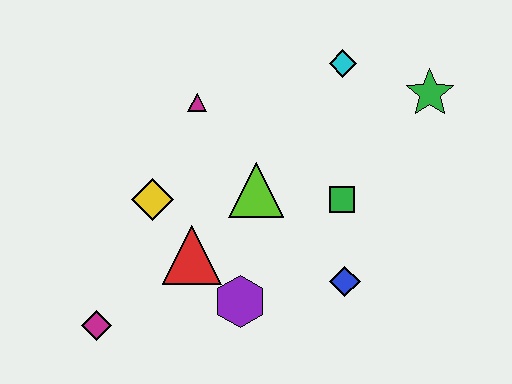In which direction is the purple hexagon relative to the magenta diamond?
The purple hexagon is to the right of the magenta diamond.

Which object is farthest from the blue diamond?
The magenta diamond is farthest from the blue diamond.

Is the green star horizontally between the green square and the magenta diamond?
No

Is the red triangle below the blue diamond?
No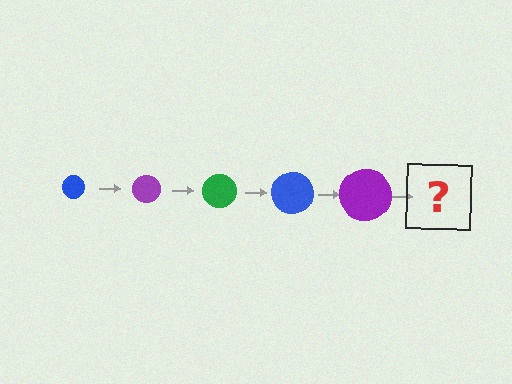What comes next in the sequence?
The next element should be a green circle, larger than the previous one.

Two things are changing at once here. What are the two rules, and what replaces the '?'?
The two rules are that the circle grows larger each step and the color cycles through blue, purple, and green. The '?' should be a green circle, larger than the previous one.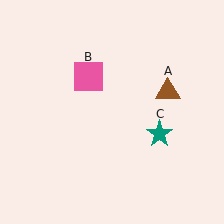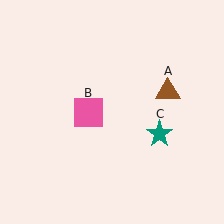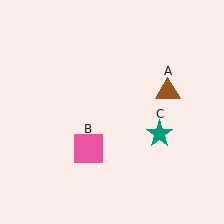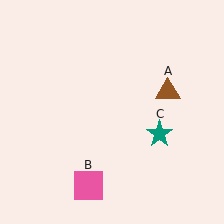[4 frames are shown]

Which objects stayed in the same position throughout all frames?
Brown triangle (object A) and teal star (object C) remained stationary.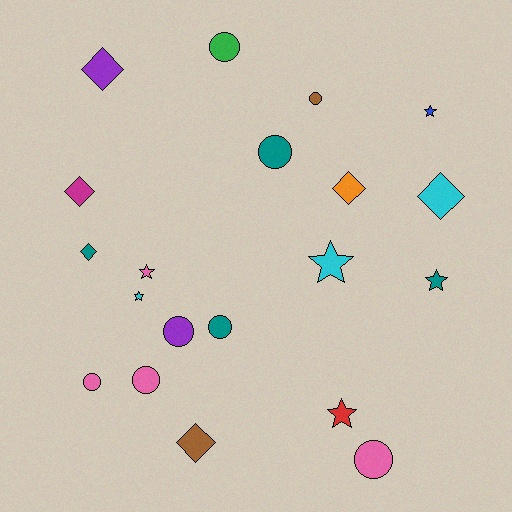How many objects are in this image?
There are 20 objects.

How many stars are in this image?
There are 6 stars.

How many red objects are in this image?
There is 1 red object.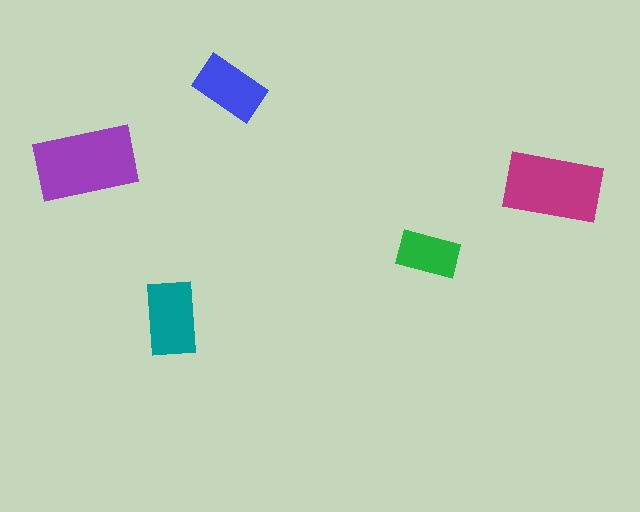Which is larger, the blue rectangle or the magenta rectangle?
The magenta one.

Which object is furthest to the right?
The magenta rectangle is rightmost.